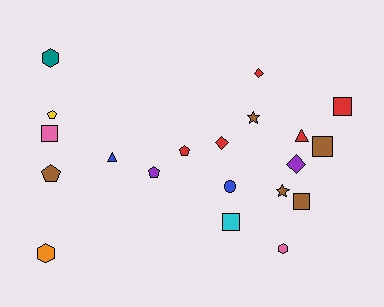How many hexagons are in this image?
There are 3 hexagons.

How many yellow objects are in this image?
There is 1 yellow object.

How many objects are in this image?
There are 20 objects.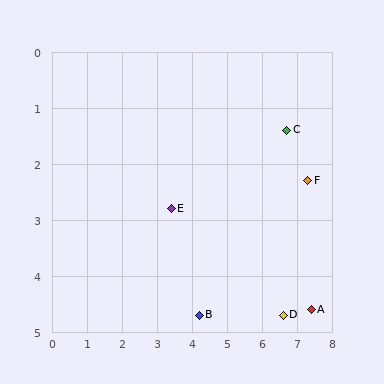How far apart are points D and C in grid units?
Points D and C are about 3.3 grid units apart.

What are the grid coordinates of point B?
Point B is at approximately (4.2, 4.7).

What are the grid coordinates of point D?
Point D is at approximately (6.6, 4.7).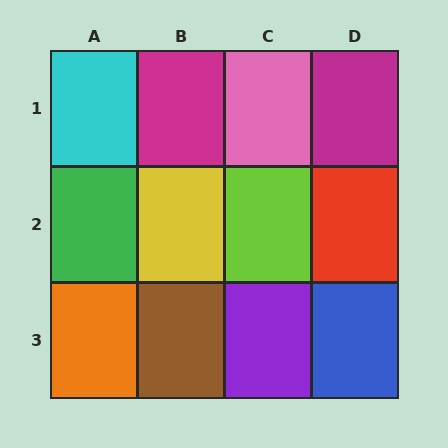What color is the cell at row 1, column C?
Pink.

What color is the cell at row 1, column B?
Magenta.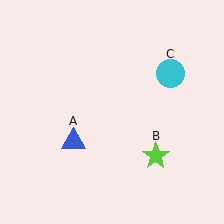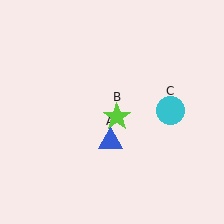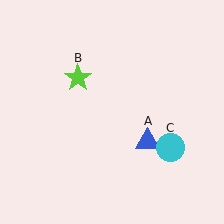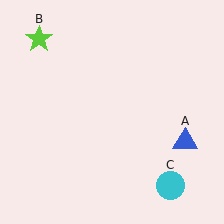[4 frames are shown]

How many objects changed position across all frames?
3 objects changed position: blue triangle (object A), lime star (object B), cyan circle (object C).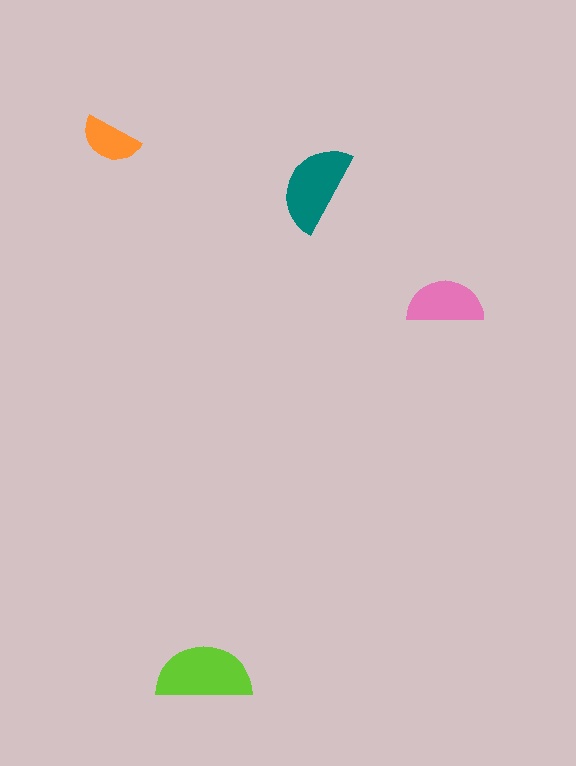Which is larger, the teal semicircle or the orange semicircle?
The teal one.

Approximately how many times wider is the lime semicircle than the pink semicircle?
About 1.5 times wider.